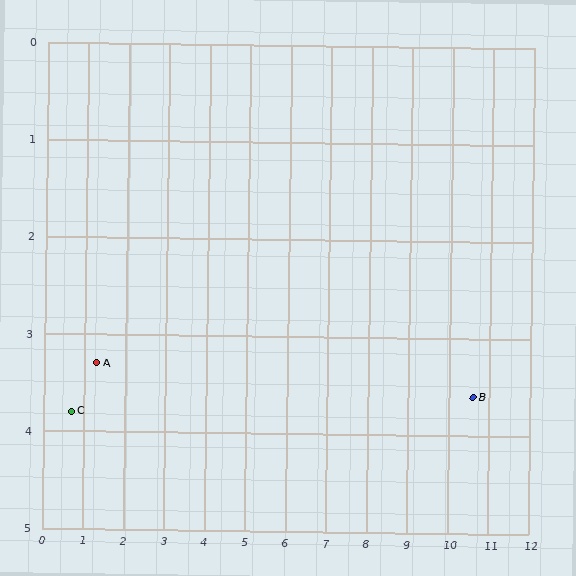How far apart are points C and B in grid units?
Points C and B are about 9.9 grid units apart.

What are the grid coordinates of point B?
Point B is at approximately (10.6, 3.6).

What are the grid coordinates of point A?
Point A is at approximately (1.3, 3.3).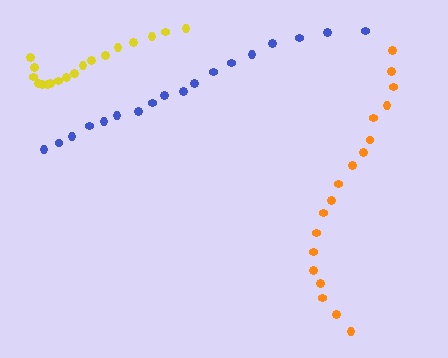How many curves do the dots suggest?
There are 3 distinct paths.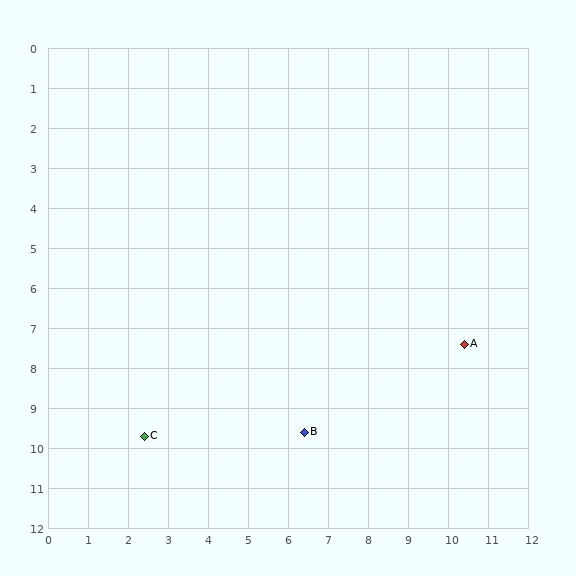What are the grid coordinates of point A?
Point A is at approximately (10.4, 7.4).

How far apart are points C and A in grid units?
Points C and A are about 8.3 grid units apart.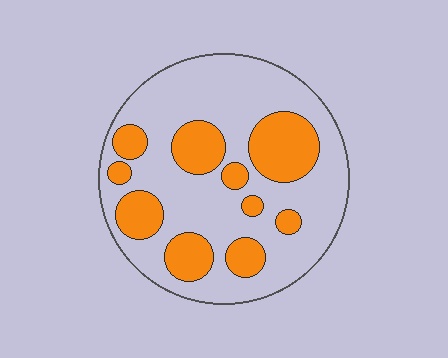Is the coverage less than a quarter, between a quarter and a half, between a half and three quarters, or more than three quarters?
Between a quarter and a half.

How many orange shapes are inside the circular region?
10.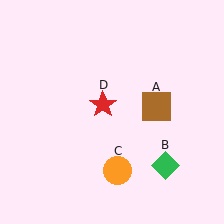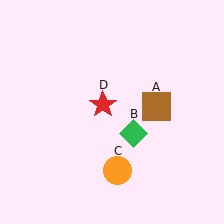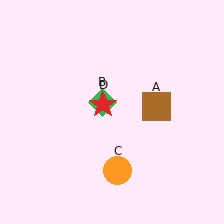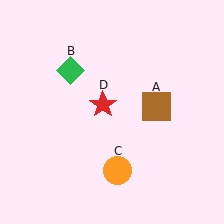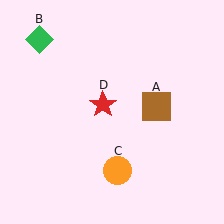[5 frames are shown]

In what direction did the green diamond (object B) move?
The green diamond (object B) moved up and to the left.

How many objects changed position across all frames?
1 object changed position: green diamond (object B).